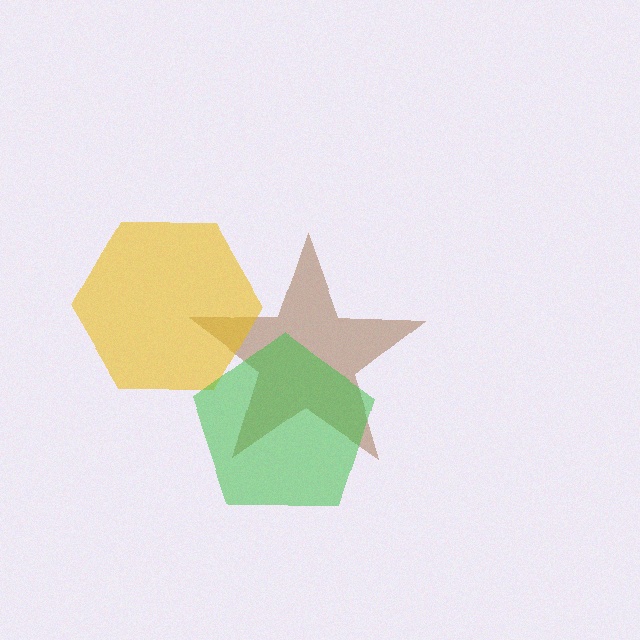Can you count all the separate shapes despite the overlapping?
Yes, there are 3 separate shapes.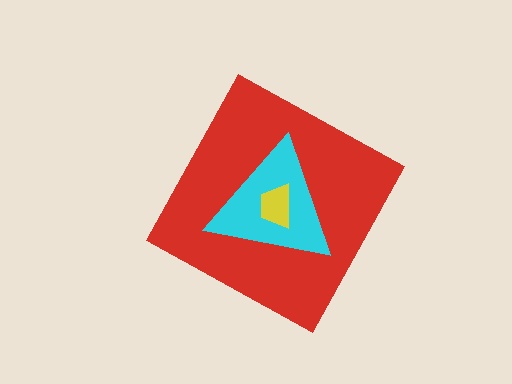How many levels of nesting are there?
3.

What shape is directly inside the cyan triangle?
The yellow trapezoid.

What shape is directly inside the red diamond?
The cyan triangle.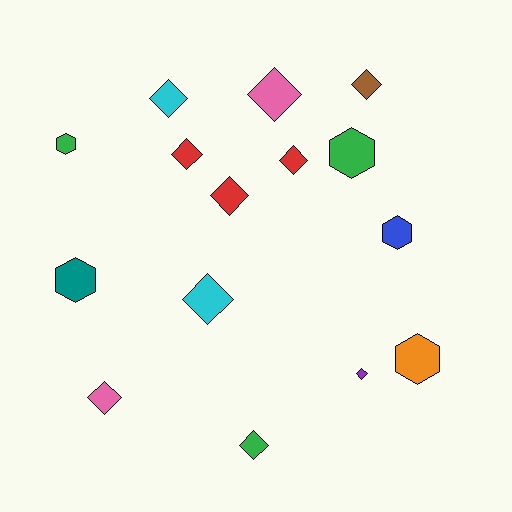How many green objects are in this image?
There are 3 green objects.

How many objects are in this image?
There are 15 objects.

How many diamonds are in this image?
There are 10 diamonds.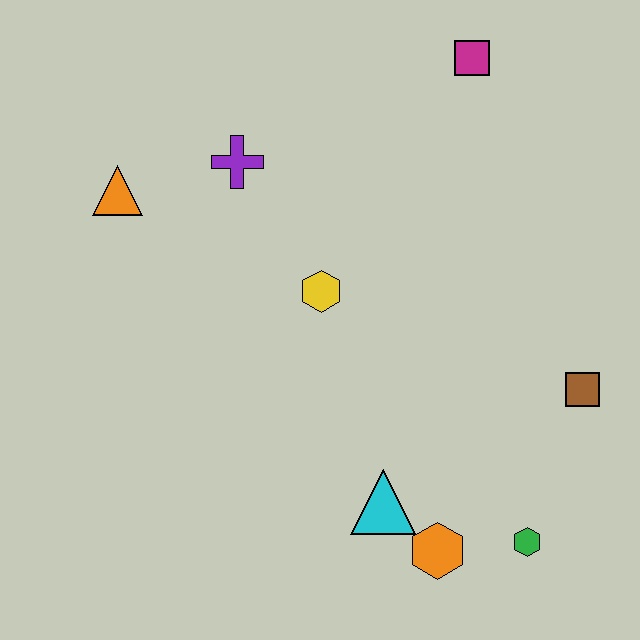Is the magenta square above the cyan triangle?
Yes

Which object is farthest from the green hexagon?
The orange triangle is farthest from the green hexagon.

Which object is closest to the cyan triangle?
The orange hexagon is closest to the cyan triangle.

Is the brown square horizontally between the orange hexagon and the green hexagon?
No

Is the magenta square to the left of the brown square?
Yes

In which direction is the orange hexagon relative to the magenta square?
The orange hexagon is below the magenta square.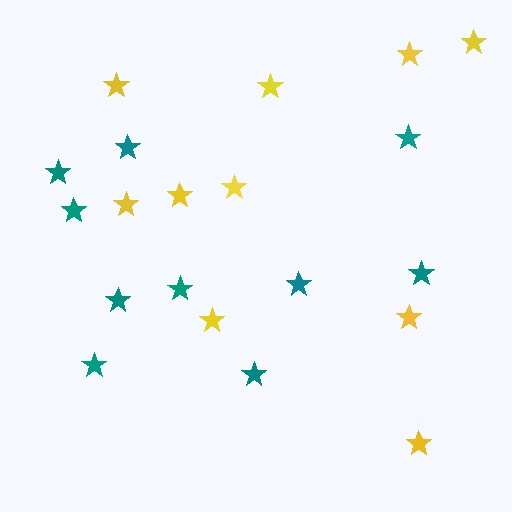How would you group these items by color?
There are 2 groups: one group of teal stars (10) and one group of yellow stars (10).